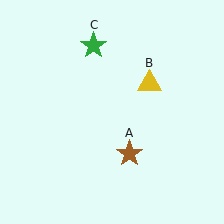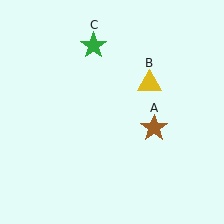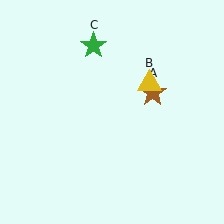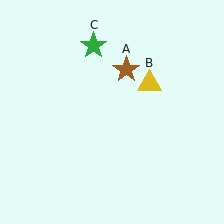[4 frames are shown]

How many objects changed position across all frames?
1 object changed position: brown star (object A).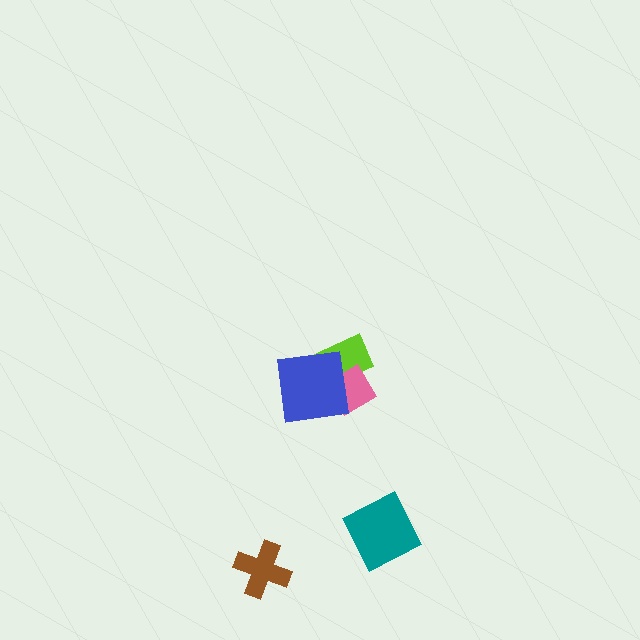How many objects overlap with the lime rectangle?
2 objects overlap with the lime rectangle.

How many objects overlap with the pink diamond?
2 objects overlap with the pink diamond.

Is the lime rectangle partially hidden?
Yes, it is partially covered by another shape.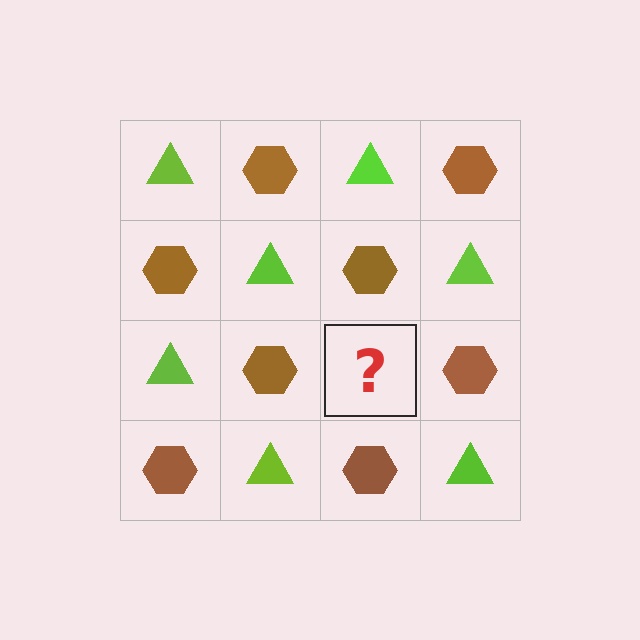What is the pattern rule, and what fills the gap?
The rule is that it alternates lime triangle and brown hexagon in a checkerboard pattern. The gap should be filled with a lime triangle.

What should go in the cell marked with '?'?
The missing cell should contain a lime triangle.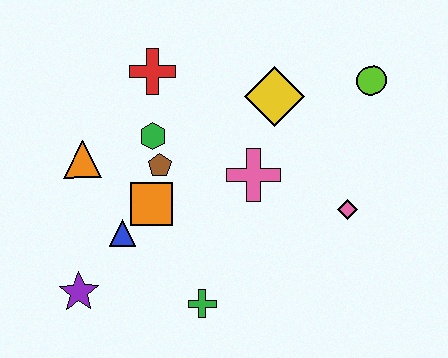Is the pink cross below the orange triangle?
Yes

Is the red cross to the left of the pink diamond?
Yes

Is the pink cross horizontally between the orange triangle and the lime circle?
Yes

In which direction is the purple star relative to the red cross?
The purple star is below the red cross.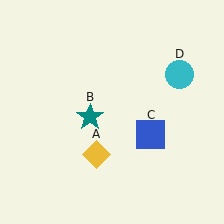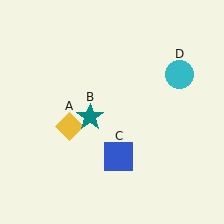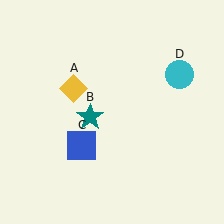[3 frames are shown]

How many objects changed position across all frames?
2 objects changed position: yellow diamond (object A), blue square (object C).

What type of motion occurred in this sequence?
The yellow diamond (object A), blue square (object C) rotated clockwise around the center of the scene.